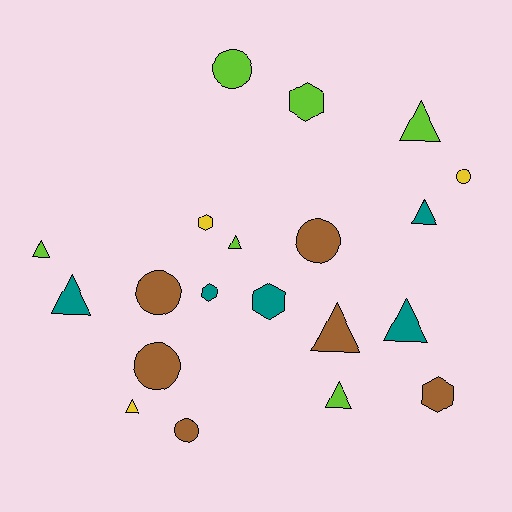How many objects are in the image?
There are 20 objects.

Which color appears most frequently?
Brown, with 6 objects.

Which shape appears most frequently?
Triangle, with 9 objects.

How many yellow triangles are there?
There is 1 yellow triangle.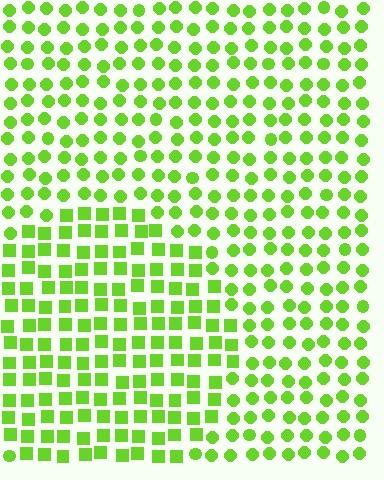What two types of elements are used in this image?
The image uses squares inside the circle region and circles outside it.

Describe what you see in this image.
The image is filled with small lime elements arranged in a uniform grid. A circle-shaped region contains squares, while the surrounding area contains circles. The boundary is defined purely by the change in element shape.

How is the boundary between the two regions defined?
The boundary is defined by a change in element shape: squares inside vs. circles outside. All elements share the same color and spacing.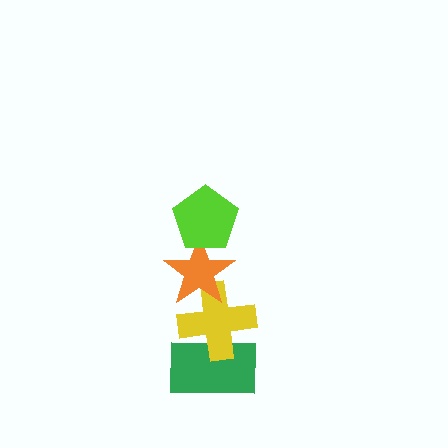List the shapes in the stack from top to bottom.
From top to bottom: the lime pentagon, the orange star, the yellow cross, the green rectangle.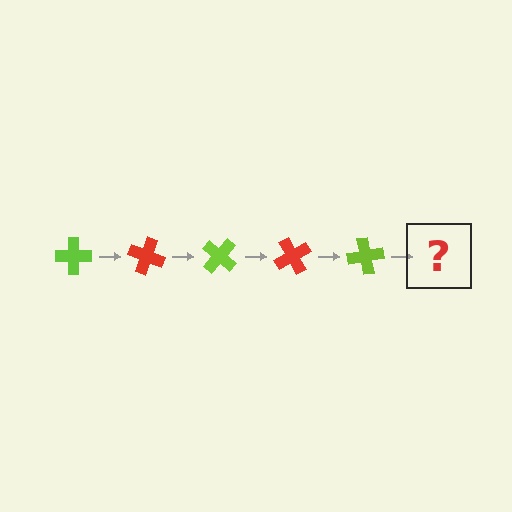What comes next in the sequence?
The next element should be a red cross, rotated 100 degrees from the start.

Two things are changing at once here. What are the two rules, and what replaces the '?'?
The two rules are that it rotates 20 degrees each step and the color cycles through lime and red. The '?' should be a red cross, rotated 100 degrees from the start.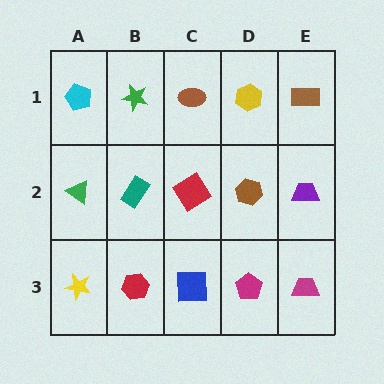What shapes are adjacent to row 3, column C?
A red diamond (row 2, column C), a red hexagon (row 3, column B), a magenta pentagon (row 3, column D).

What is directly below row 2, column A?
A yellow star.